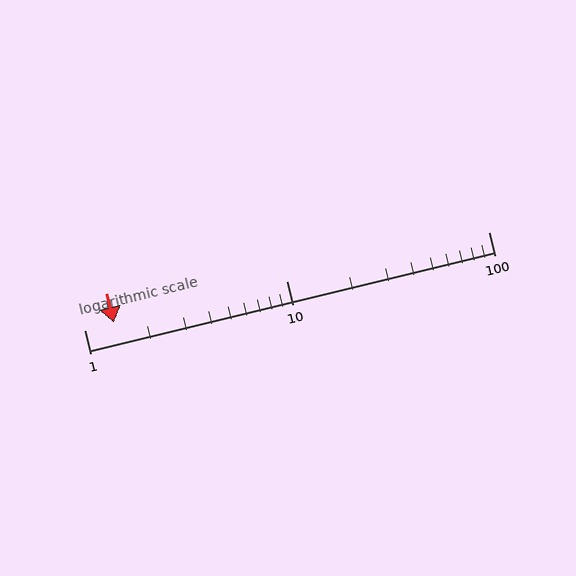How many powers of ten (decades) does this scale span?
The scale spans 2 decades, from 1 to 100.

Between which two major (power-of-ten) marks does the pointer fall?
The pointer is between 1 and 10.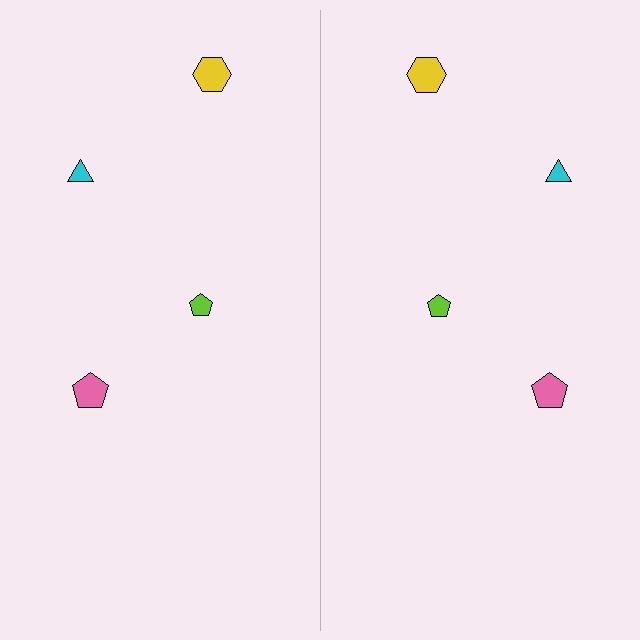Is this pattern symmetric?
Yes, this pattern has bilateral (reflection) symmetry.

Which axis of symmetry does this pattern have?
The pattern has a vertical axis of symmetry running through the center of the image.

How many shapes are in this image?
There are 8 shapes in this image.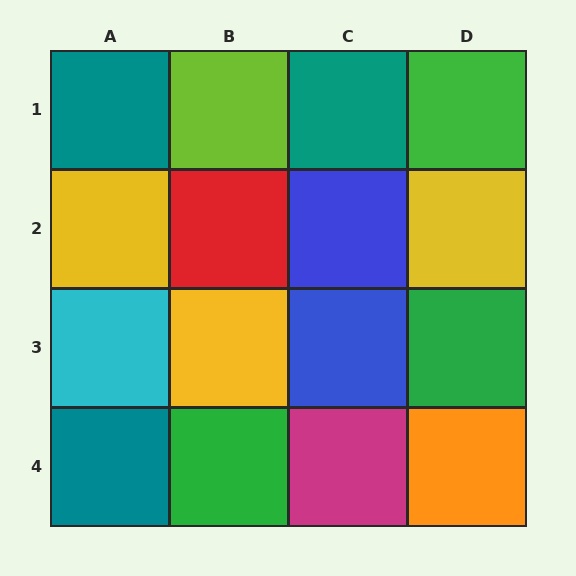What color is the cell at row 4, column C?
Magenta.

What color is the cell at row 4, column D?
Orange.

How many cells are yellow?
3 cells are yellow.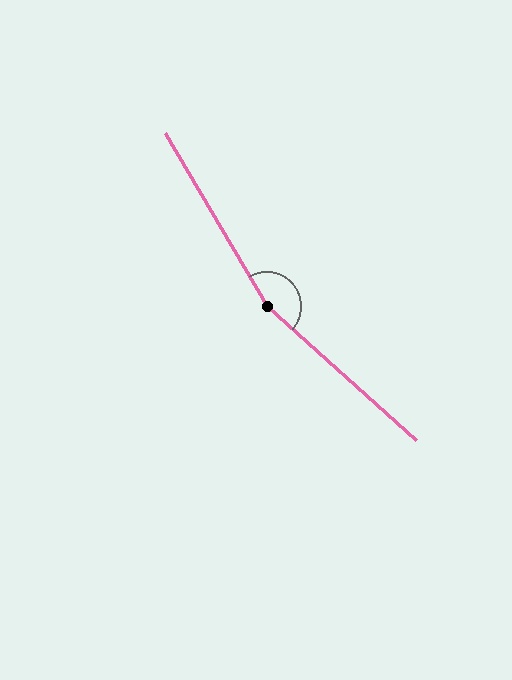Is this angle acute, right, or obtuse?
It is obtuse.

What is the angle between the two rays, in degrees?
Approximately 162 degrees.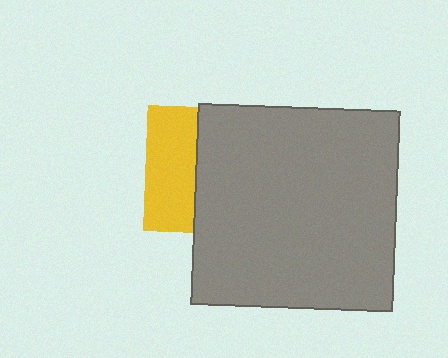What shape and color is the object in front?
The object in front is a gray square.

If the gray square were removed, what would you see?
You would see the complete yellow square.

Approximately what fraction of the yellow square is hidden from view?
Roughly 60% of the yellow square is hidden behind the gray square.